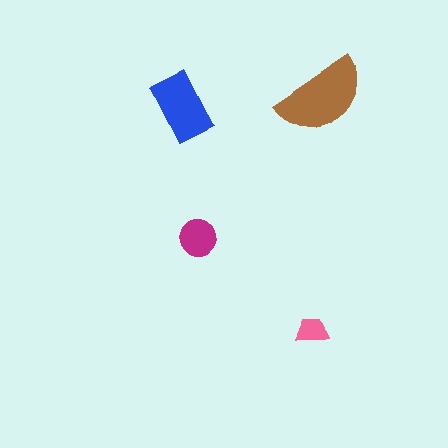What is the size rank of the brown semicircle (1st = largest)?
1st.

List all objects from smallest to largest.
The pink trapezoid, the magenta circle, the blue rectangle, the brown semicircle.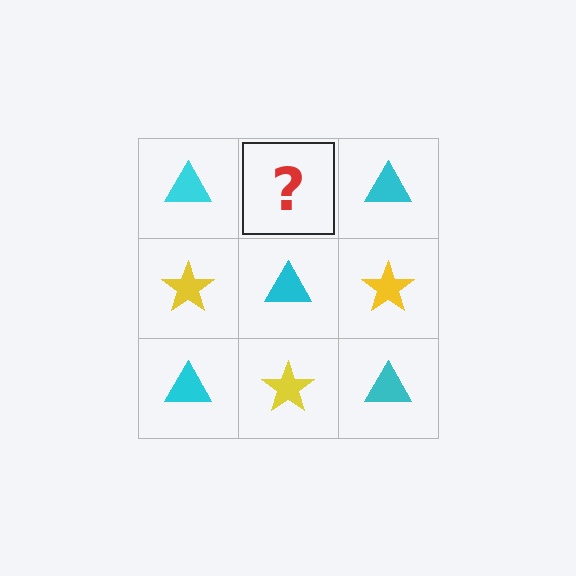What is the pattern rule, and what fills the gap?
The rule is that it alternates cyan triangle and yellow star in a checkerboard pattern. The gap should be filled with a yellow star.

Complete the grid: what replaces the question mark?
The question mark should be replaced with a yellow star.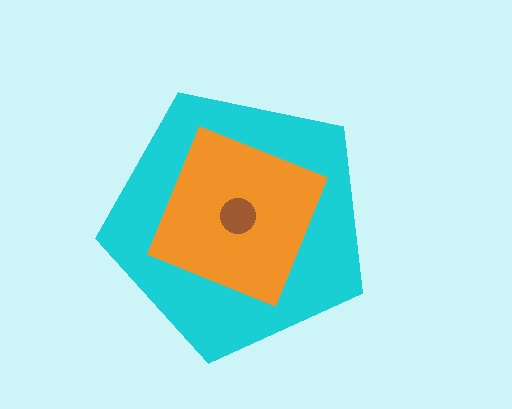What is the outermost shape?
The cyan pentagon.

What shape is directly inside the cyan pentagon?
The orange square.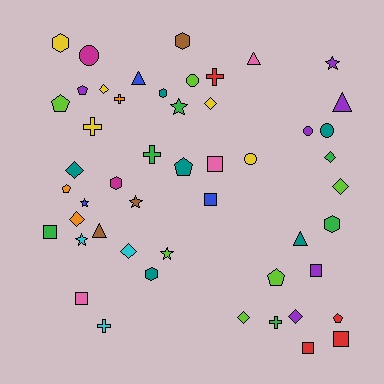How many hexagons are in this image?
There are 6 hexagons.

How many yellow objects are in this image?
There are 5 yellow objects.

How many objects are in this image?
There are 50 objects.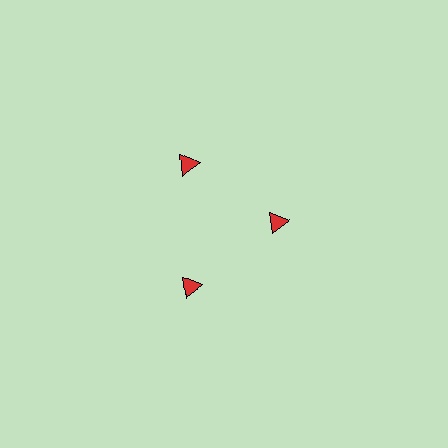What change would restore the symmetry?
The symmetry would be restored by moving it outward, back onto the ring so that all 3 triangles sit at equal angles and equal distance from the center.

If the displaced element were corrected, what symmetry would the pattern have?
It would have 3-fold rotational symmetry — the pattern would map onto itself every 120 degrees.